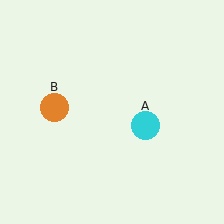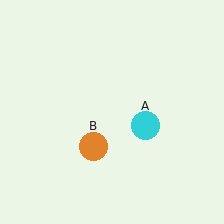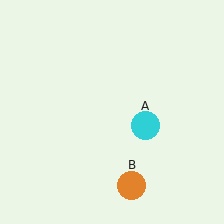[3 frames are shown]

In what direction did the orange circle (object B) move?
The orange circle (object B) moved down and to the right.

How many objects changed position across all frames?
1 object changed position: orange circle (object B).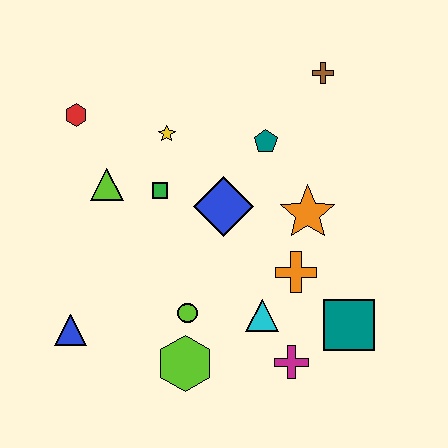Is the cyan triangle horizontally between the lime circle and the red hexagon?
No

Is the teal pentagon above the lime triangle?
Yes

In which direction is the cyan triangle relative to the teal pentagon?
The cyan triangle is below the teal pentagon.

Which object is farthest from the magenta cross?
The red hexagon is farthest from the magenta cross.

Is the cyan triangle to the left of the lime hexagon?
No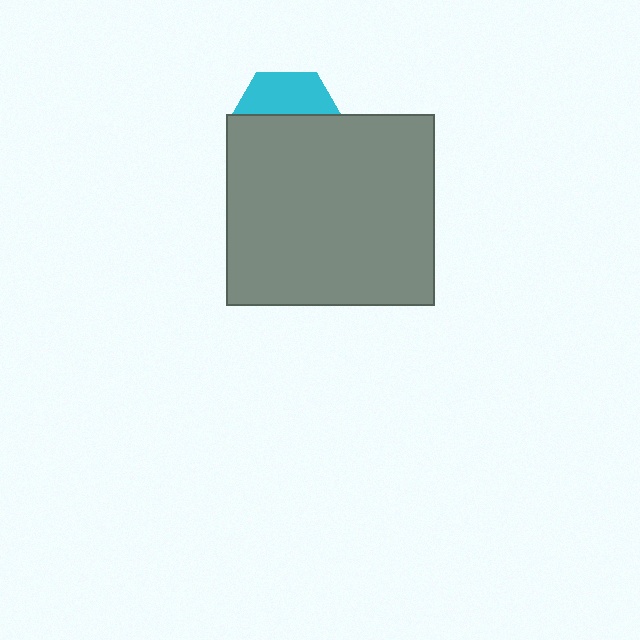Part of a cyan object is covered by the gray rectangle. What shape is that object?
It is a hexagon.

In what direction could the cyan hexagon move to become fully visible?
The cyan hexagon could move up. That would shift it out from behind the gray rectangle entirely.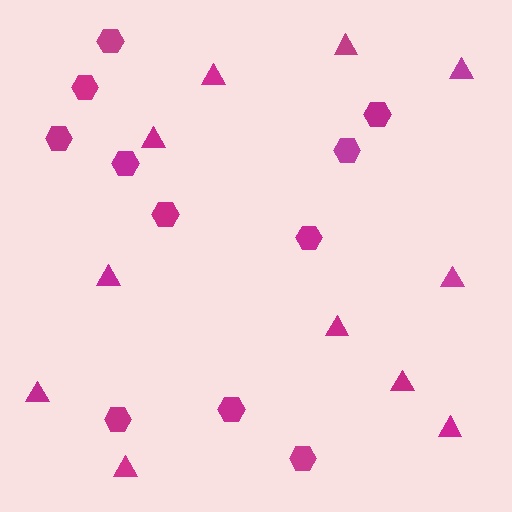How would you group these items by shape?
There are 2 groups: one group of triangles (11) and one group of hexagons (11).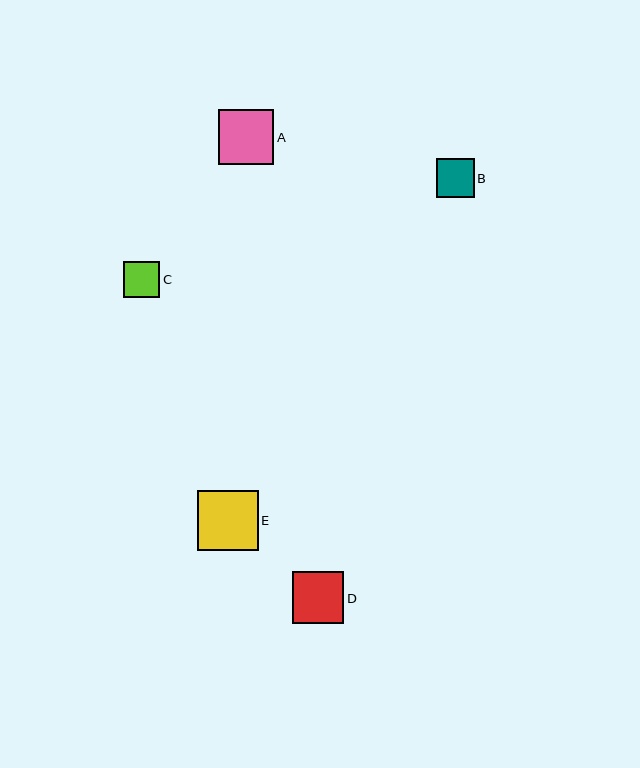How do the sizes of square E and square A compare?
Square E and square A are approximately the same size.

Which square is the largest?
Square E is the largest with a size of approximately 60 pixels.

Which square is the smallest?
Square C is the smallest with a size of approximately 36 pixels.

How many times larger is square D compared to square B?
Square D is approximately 1.4 times the size of square B.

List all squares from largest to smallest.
From largest to smallest: E, A, D, B, C.